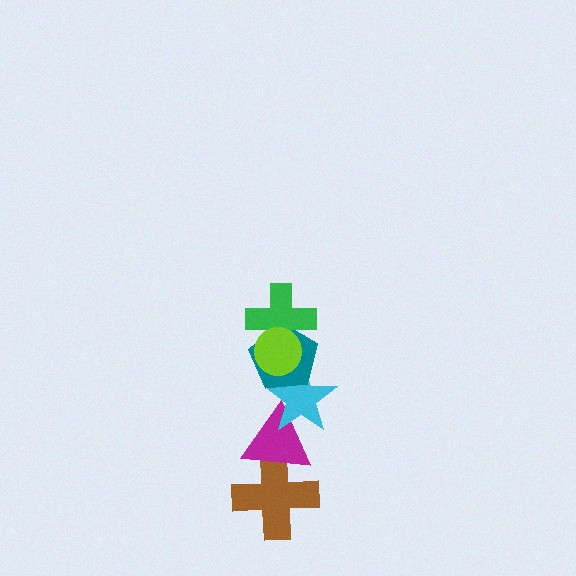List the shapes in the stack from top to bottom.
From top to bottom: the lime circle, the green cross, the teal pentagon, the cyan star, the magenta triangle, the brown cross.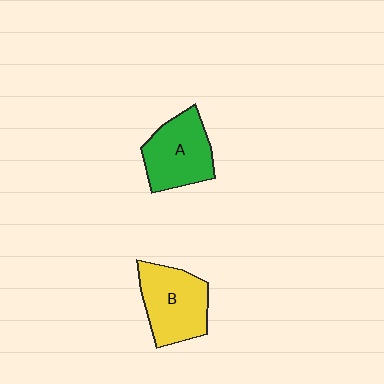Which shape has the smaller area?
Shape A (green).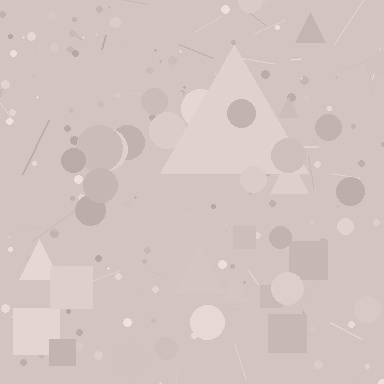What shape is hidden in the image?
A triangle is hidden in the image.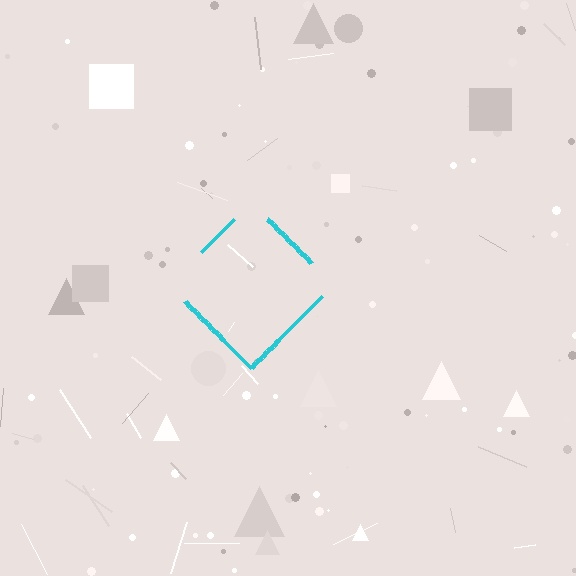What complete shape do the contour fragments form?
The contour fragments form a diamond.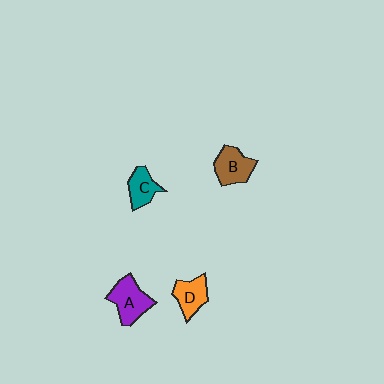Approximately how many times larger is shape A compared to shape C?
Approximately 1.5 times.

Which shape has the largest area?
Shape A (purple).